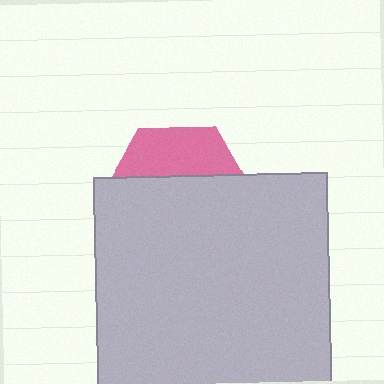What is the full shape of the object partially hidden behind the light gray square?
The partially hidden object is a pink hexagon.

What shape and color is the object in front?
The object in front is a light gray square.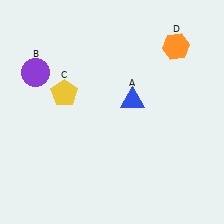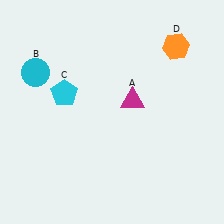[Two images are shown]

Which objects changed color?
A changed from blue to magenta. B changed from purple to cyan. C changed from yellow to cyan.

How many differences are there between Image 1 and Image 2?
There are 3 differences between the two images.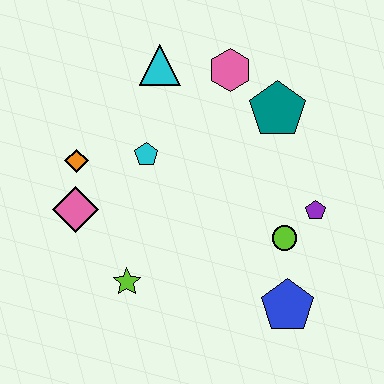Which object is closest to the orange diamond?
The pink diamond is closest to the orange diamond.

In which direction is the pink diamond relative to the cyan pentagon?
The pink diamond is to the left of the cyan pentagon.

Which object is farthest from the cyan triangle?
The blue pentagon is farthest from the cyan triangle.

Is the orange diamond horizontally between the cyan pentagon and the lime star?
No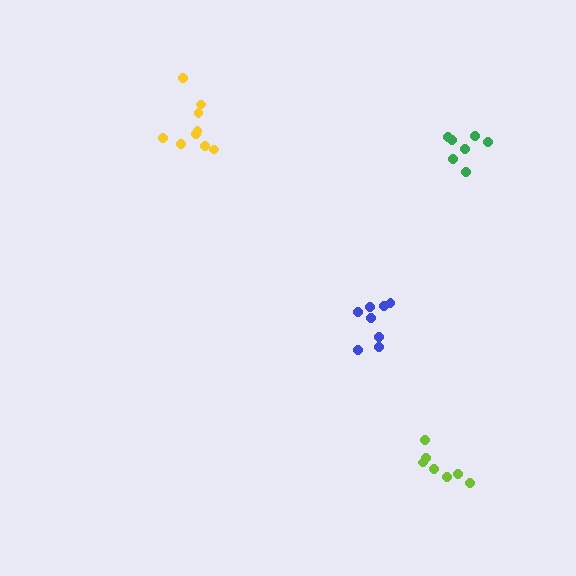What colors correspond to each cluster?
The clusters are colored: lime, blue, green, yellow.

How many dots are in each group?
Group 1: 7 dots, Group 2: 8 dots, Group 3: 7 dots, Group 4: 9 dots (31 total).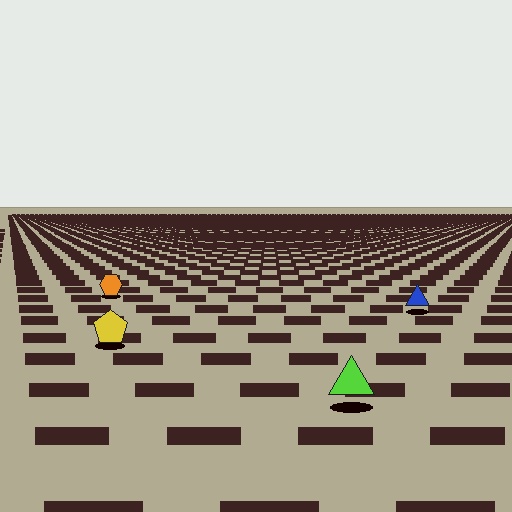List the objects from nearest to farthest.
From nearest to farthest: the lime triangle, the yellow pentagon, the blue triangle, the orange hexagon.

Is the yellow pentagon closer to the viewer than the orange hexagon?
Yes. The yellow pentagon is closer — you can tell from the texture gradient: the ground texture is coarser near it.